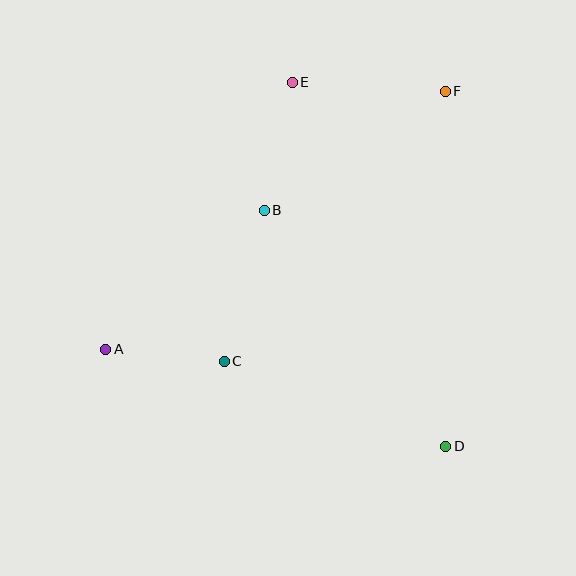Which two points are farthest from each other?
Points A and F are farthest from each other.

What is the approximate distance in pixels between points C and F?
The distance between C and F is approximately 349 pixels.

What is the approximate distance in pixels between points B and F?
The distance between B and F is approximately 217 pixels.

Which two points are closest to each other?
Points A and C are closest to each other.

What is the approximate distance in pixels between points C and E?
The distance between C and E is approximately 287 pixels.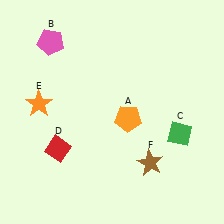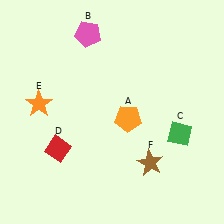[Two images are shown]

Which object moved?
The pink pentagon (B) moved right.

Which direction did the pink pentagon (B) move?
The pink pentagon (B) moved right.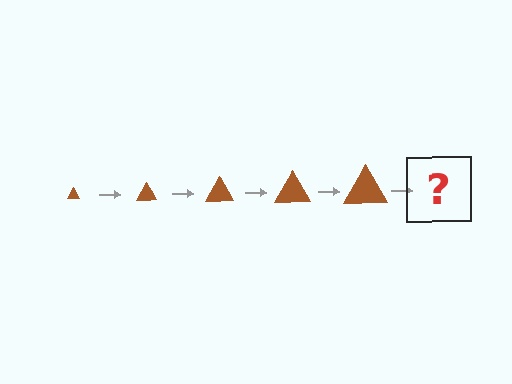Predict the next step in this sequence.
The next step is a brown triangle, larger than the previous one.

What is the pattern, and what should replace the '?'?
The pattern is that the triangle gets progressively larger each step. The '?' should be a brown triangle, larger than the previous one.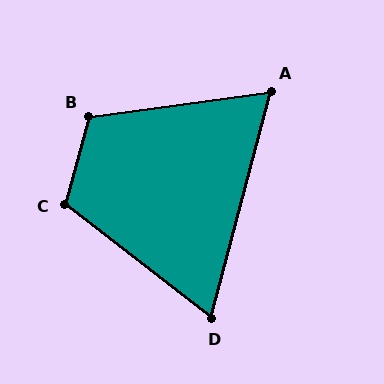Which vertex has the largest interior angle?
B, at approximately 113 degrees.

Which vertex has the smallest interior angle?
D, at approximately 67 degrees.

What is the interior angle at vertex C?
Approximately 113 degrees (obtuse).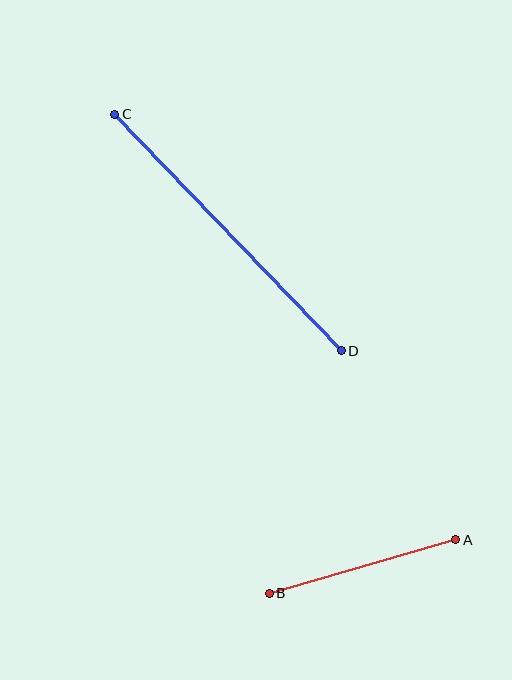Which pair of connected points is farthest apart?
Points C and D are farthest apart.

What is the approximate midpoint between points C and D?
The midpoint is at approximately (228, 232) pixels.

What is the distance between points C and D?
The distance is approximately 327 pixels.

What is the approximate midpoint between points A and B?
The midpoint is at approximately (363, 566) pixels.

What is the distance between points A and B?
The distance is approximately 194 pixels.